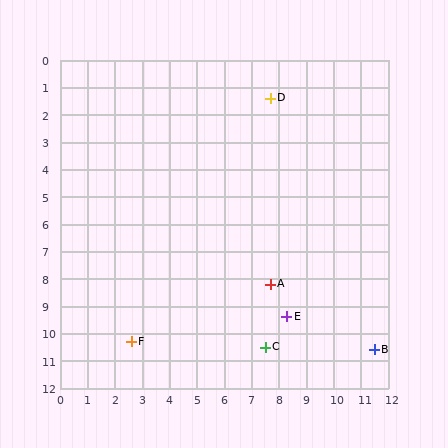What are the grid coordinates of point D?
Point D is at approximately (7.7, 1.4).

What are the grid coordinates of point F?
Point F is at approximately (2.6, 10.3).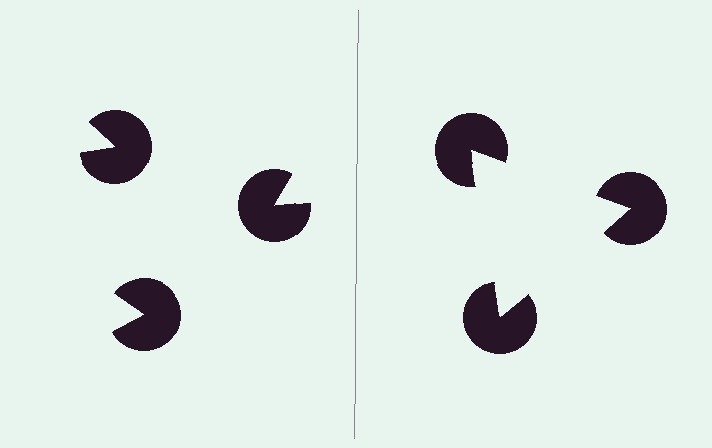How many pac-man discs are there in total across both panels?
6 — 3 on each side.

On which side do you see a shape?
An illusory triangle appears on the right side. On the left side the wedge cuts are rotated, so no coherent shape forms.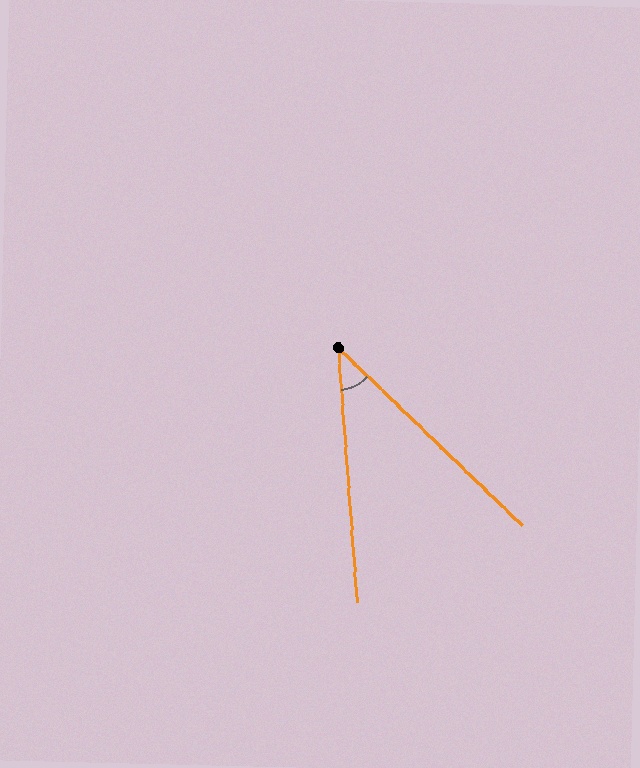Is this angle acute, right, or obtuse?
It is acute.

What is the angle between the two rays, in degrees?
Approximately 42 degrees.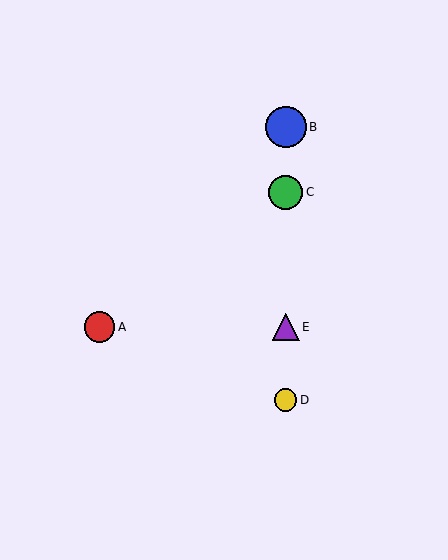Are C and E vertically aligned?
Yes, both are at x≈286.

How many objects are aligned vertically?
4 objects (B, C, D, E) are aligned vertically.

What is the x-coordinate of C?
Object C is at x≈286.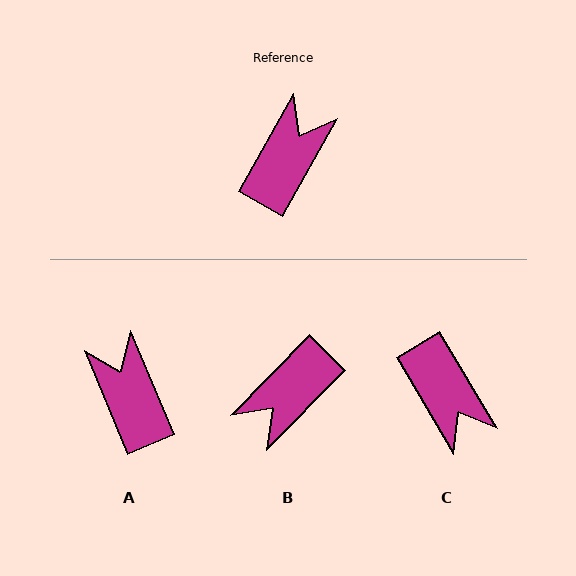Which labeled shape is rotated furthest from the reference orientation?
B, about 165 degrees away.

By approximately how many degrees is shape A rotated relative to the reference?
Approximately 52 degrees counter-clockwise.